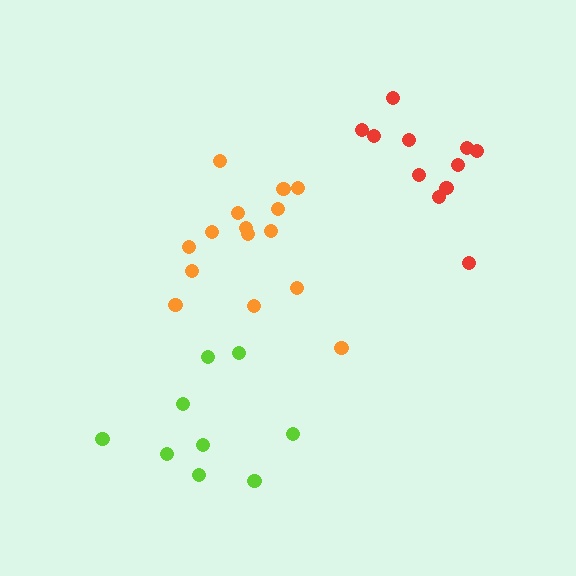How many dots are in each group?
Group 1: 15 dots, Group 2: 11 dots, Group 3: 9 dots (35 total).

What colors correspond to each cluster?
The clusters are colored: orange, red, lime.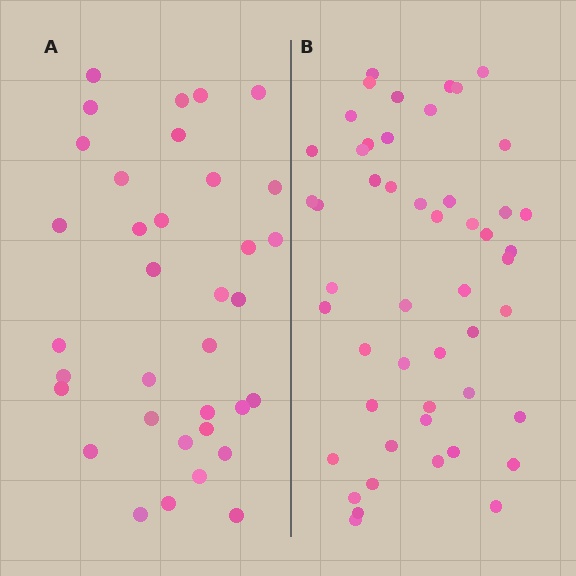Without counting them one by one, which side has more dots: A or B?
Region B (the right region) has more dots.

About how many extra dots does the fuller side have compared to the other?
Region B has approximately 15 more dots than region A.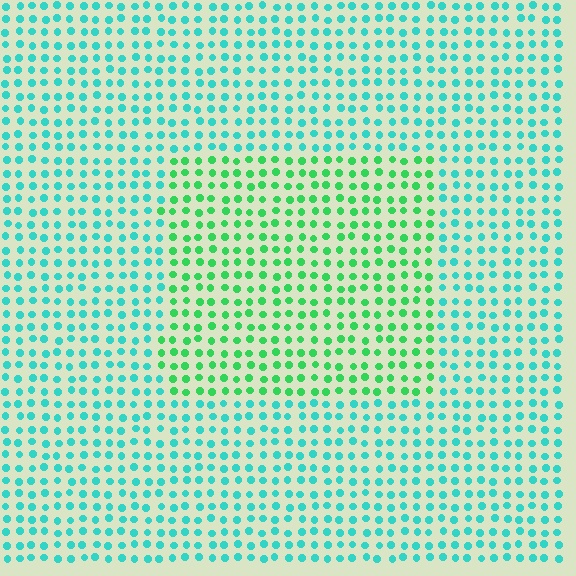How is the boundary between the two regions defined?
The boundary is defined purely by a slight shift in hue (about 40 degrees). Spacing, size, and orientation are identical on both sides.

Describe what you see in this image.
The image is filled with small cyan elements in a uniform arrangement. A rectangle-shaped region is visible where the elements are tinted to a slightly different hue, forming a subtle color boundary.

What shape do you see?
I see a rectangle.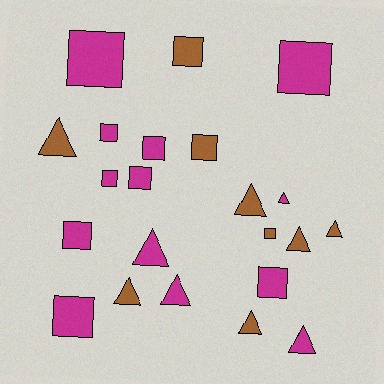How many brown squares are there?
There are 3 brown squares.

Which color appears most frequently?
Magenta, with 13 objects.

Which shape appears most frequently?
Square, with 12 objects.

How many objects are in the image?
There are 22 objects.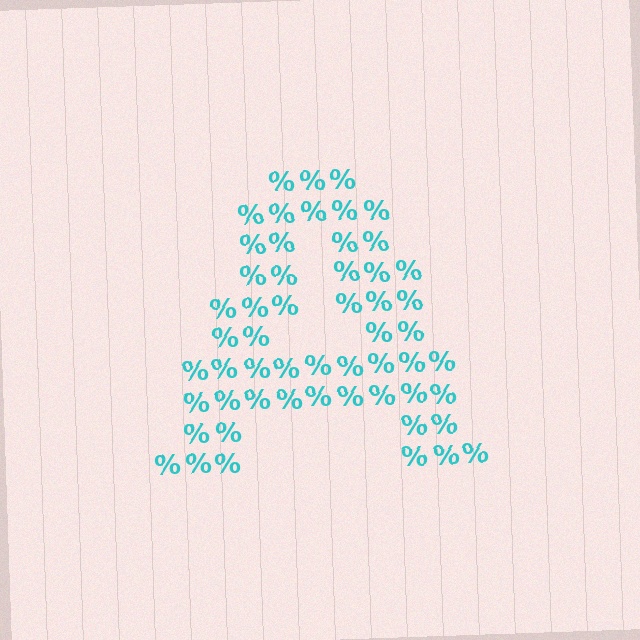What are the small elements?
The small elements are percent signs.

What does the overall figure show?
The overall figure shows the letter A.